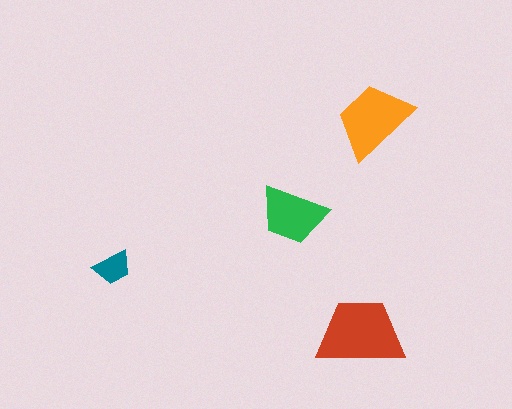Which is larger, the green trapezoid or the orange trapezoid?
The orange one.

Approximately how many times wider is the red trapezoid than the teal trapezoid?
About 2.5 times wider.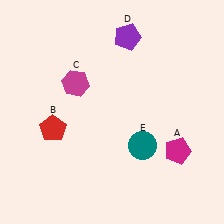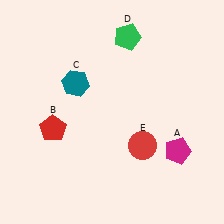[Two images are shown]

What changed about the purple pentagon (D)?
In Image 1, D is purple. In Image 2, it changed to green.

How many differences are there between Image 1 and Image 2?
There are 3 differences between the two images.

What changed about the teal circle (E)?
In Image 1, E is teal. In Image 2, it changed to red.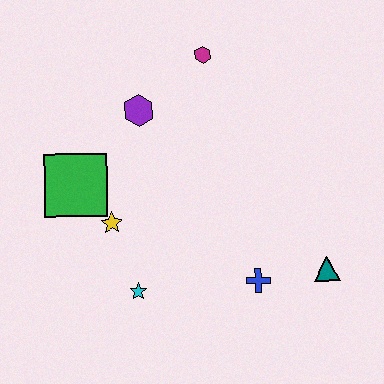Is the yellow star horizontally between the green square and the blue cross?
Yes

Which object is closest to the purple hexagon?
The magenta hexagon is closest to the purple hexagon.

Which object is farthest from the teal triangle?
The green square is farthest from the teal triangle.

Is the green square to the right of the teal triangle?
No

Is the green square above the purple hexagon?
No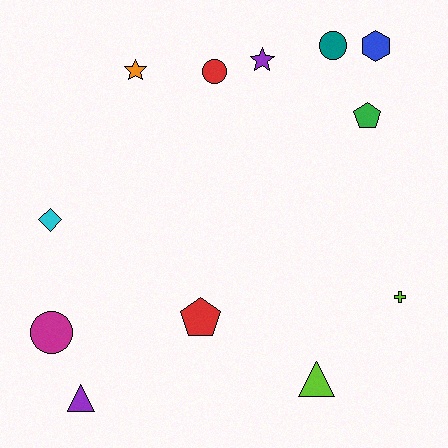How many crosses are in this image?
There is 1 cross.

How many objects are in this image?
There are 12 objects.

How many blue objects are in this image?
There is 1 blue object.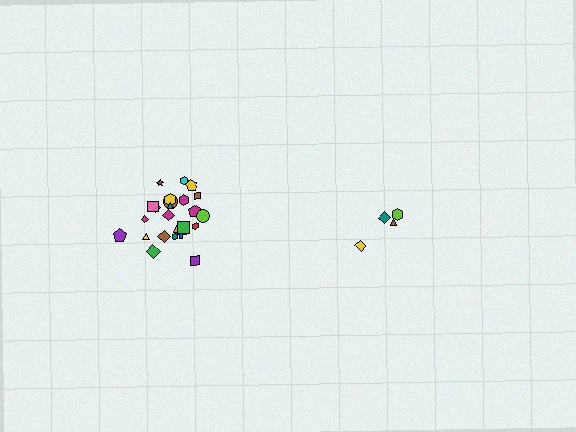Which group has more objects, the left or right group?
The left group.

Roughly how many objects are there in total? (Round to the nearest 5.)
Roughly 30 objects in total.